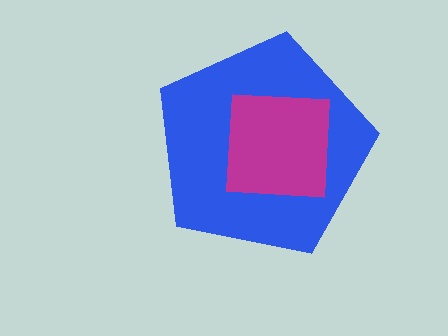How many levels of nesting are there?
2.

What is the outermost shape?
The blue pentagon.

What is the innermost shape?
The magenta square.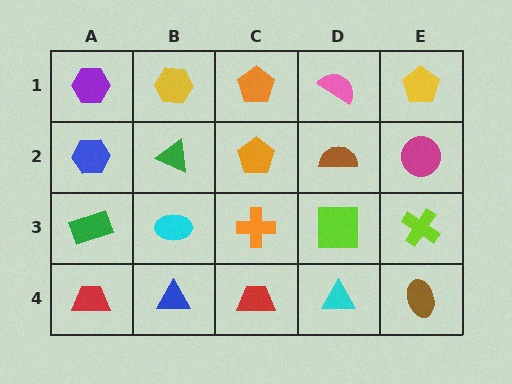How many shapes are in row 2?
5 shapes.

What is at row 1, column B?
A yellow hexagon.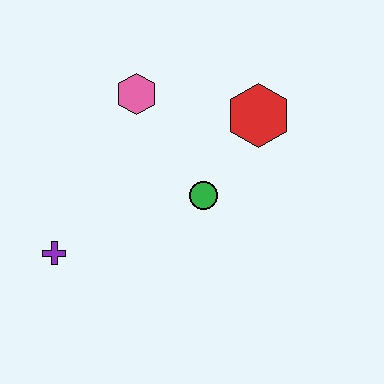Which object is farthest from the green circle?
The purple cross is farthest from the green circle.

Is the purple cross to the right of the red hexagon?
No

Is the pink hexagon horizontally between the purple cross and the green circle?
Yes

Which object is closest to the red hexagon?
The green circle is closest to the red hexagon.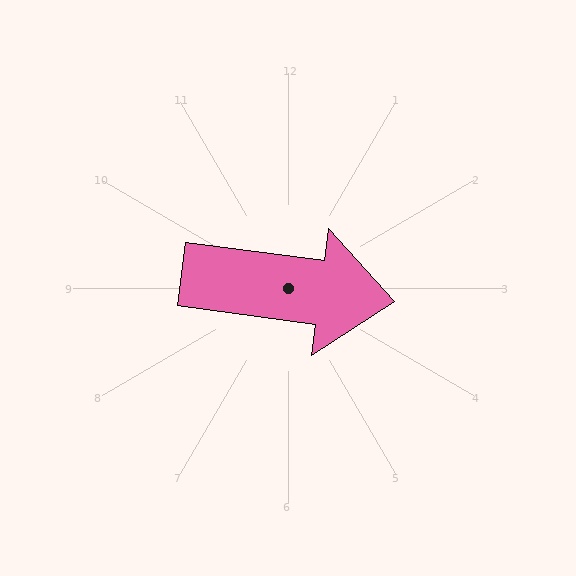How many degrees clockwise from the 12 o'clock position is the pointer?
Approximately 97 degrees.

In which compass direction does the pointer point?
East.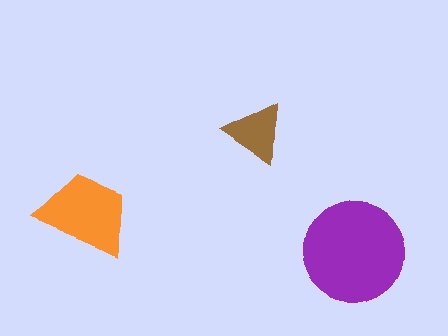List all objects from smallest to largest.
The brown triangle, the orange trapezoid, the purple circle.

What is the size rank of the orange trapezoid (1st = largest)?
2nd.